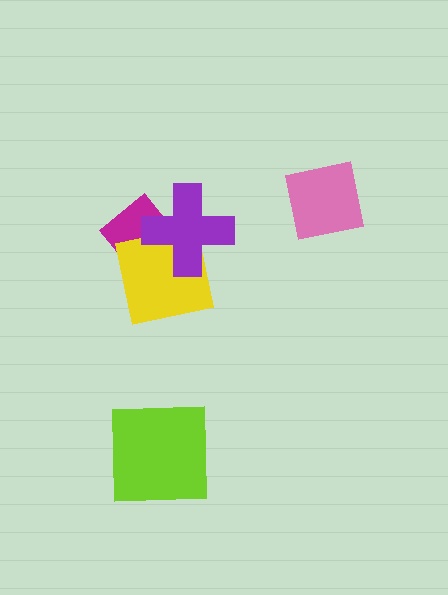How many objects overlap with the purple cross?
2 objects overlap with the purple cross.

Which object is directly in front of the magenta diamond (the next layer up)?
The yellow square is directly in front of the magenta diamond.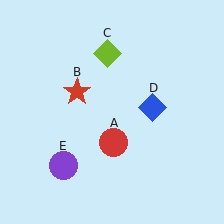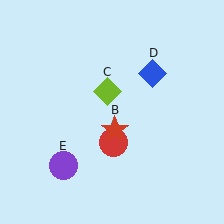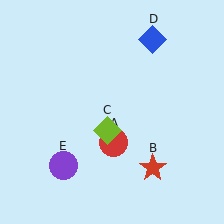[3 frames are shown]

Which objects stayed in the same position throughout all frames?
Red circle (object A) and purple circle (object E) remained stationary.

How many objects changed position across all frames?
3 objects changed position: red star (object B), lime diamond (object C), blue diamond (object D).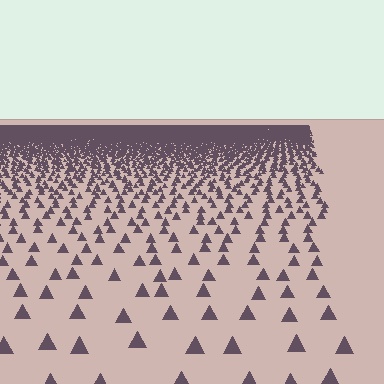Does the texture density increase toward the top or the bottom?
Density increases toward the top.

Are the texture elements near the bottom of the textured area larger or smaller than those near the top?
Larger. Near the bottom, elements are closer to the viewer and appear at a bigger on-screen size.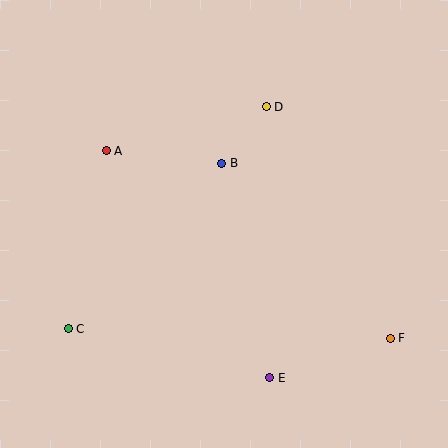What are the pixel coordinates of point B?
Point B is at (222, 163).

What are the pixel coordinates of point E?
Point E is at (270, 378).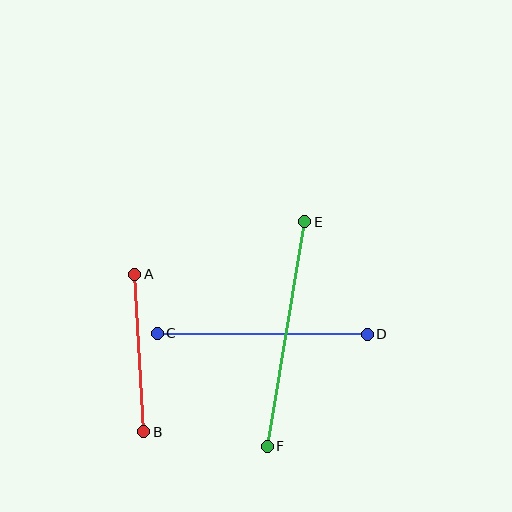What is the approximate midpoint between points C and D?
The midpoint is at approximately (262, 334) pixels.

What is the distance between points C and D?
The distance is approximately 210 pixels.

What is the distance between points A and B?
The distance is approximately 158 pixels.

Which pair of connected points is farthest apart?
Points E and F are farthest apart.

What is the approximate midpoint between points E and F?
The midpoint is at approximately (286, 334) pixels.